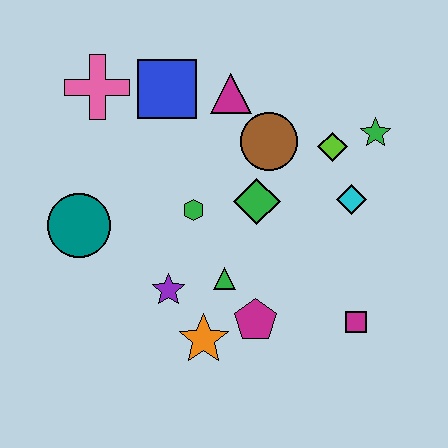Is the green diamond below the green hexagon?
No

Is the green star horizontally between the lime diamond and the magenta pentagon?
No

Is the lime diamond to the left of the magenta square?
Yes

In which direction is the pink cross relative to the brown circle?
The pink cross is to the left of the brown circle.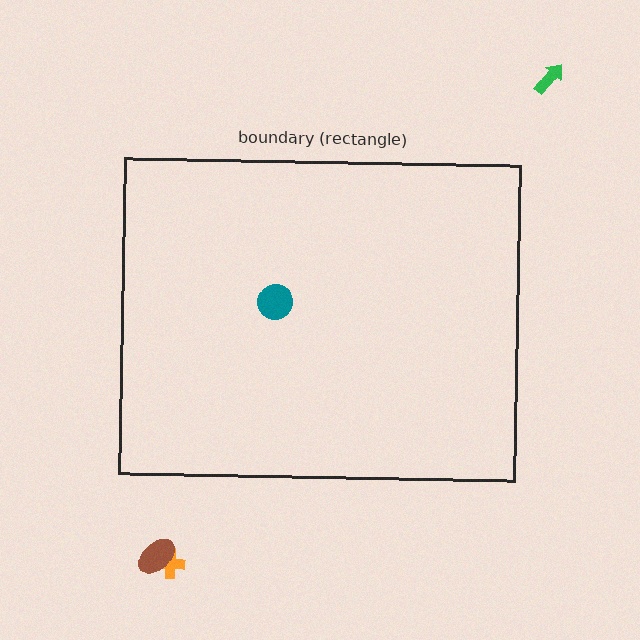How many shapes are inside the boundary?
1 inside, 3 outside.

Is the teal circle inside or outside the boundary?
Inside.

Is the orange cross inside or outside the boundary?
Outside.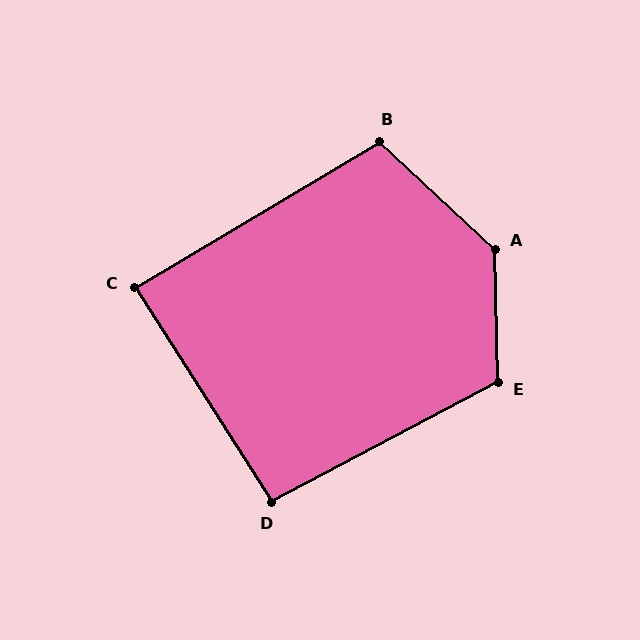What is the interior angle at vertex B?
Approximately 106 degrees (obtuse).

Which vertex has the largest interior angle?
A, at approximately 135 degrees.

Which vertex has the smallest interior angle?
C, at approximately 88 degrees.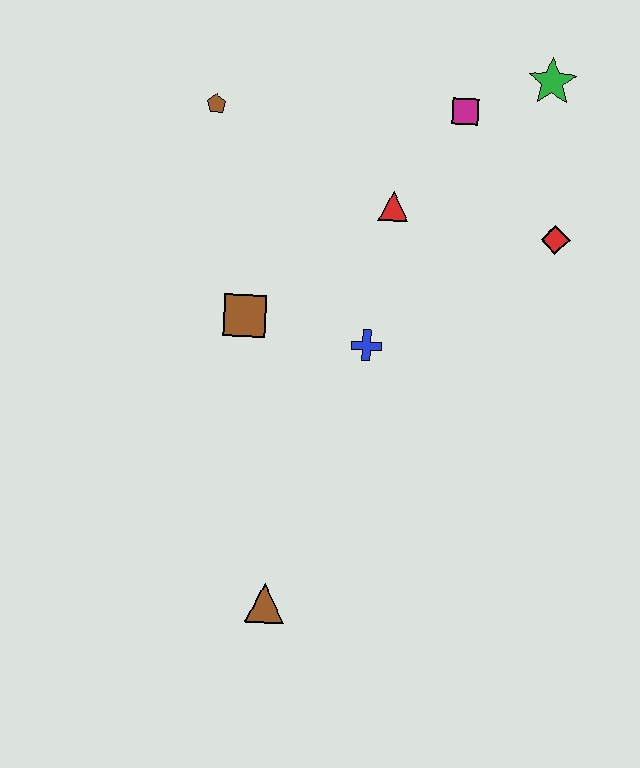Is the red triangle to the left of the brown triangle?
No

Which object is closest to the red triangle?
The magenta square is closest to the red triangle.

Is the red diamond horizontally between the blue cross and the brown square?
No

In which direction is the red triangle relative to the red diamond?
The red triangle is to the left of the red diamond.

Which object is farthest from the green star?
The brown triangle is farthest from the green star.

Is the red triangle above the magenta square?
No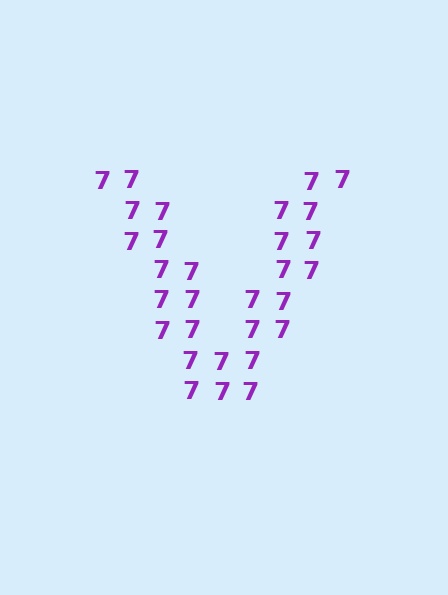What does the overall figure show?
The overall figure shows the letter V.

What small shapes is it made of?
It is made of small digit 7's.